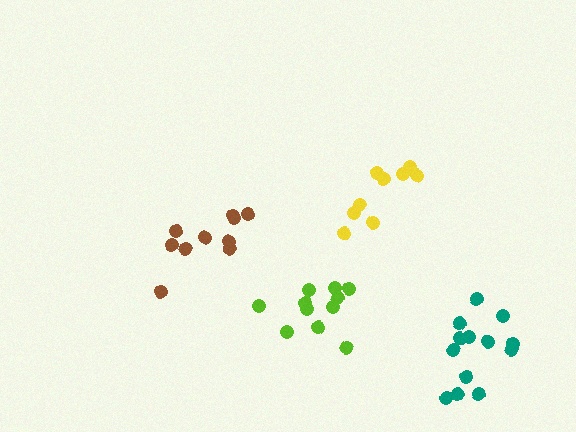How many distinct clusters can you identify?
There are 4 distinct clusters.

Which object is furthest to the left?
The brown cluster is leftmost.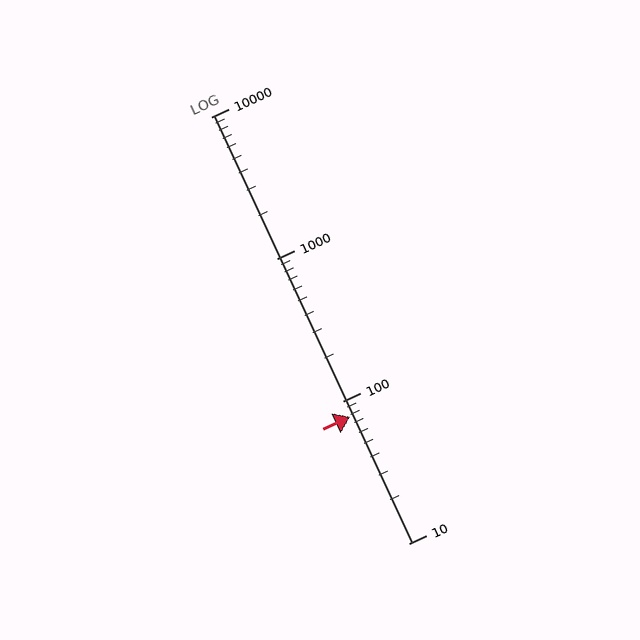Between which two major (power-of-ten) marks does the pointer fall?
The pointer is between 10 and 100.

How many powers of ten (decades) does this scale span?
The scale spans 3 decades, from 10 to 10000.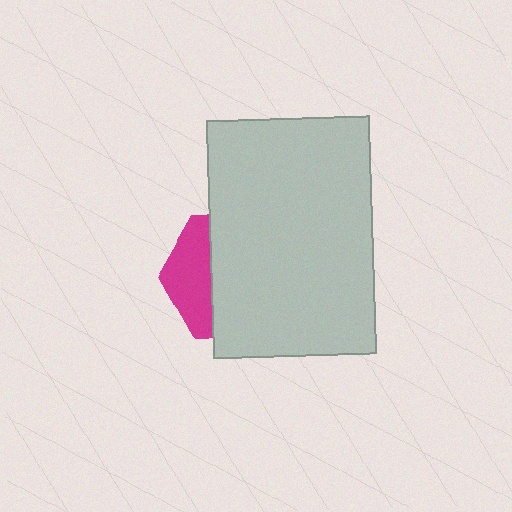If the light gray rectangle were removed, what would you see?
You would see the complete magenta hexagon.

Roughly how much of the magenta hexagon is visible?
A small part of it is visible (roughly 33%).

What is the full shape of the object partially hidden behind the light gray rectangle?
The partially hidden object is a magenta hexagon.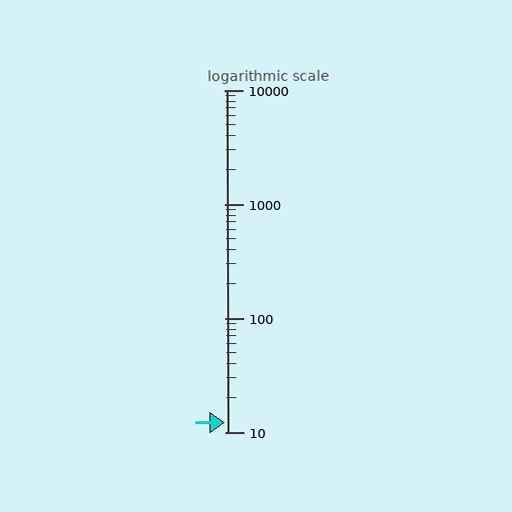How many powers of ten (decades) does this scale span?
The scale spans 3 decades, from 10 to 10000.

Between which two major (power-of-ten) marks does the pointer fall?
The pointer is between 10 and 100.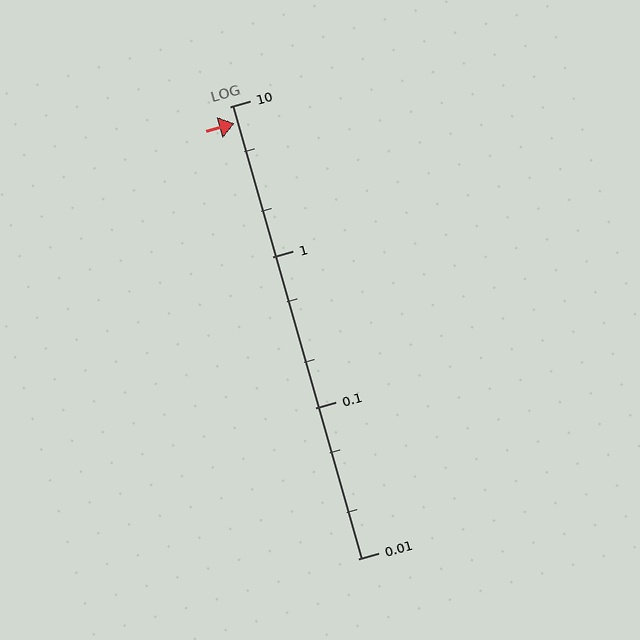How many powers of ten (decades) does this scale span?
The scale spans 3 decades, from 0.01 to 10.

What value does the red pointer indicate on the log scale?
The pointer indicates approximately 7.7.